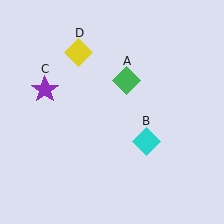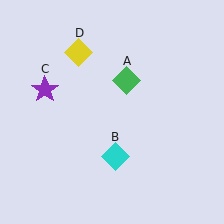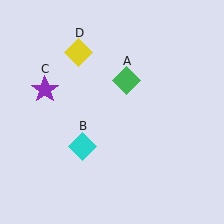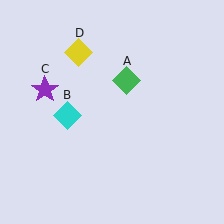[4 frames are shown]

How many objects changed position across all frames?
1 object changed position: cyan diamond (object B).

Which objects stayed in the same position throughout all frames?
Green diamond (object A) and purple star (object C) and yellow diamond (object D) remained stationary.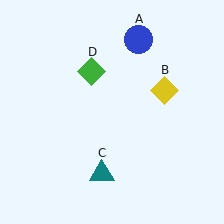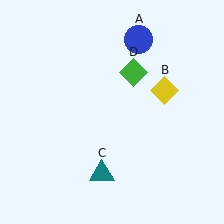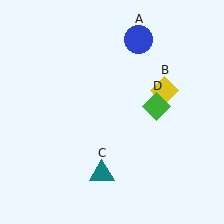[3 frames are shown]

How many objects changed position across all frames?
1 object changed position: green diamond (object D).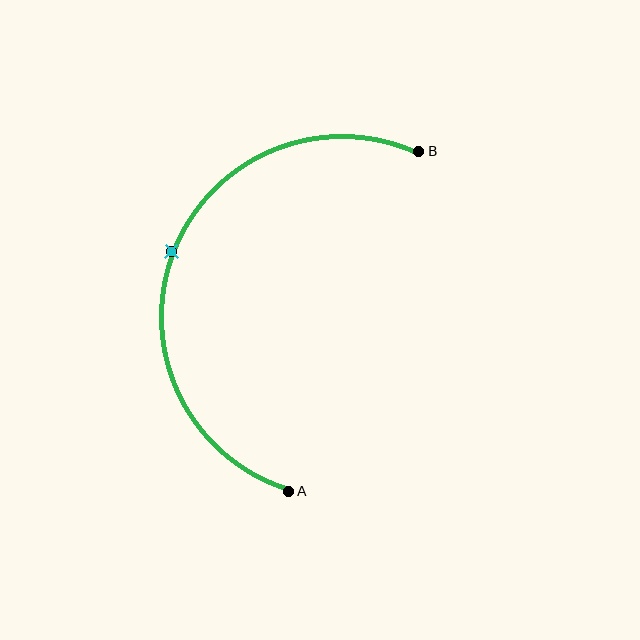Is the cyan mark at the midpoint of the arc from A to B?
Yes. The cyan mark lies on the arc at equal arc-length from both A and B — it is the arc midpoint.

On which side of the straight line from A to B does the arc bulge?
The arc bulges to the left of the straight line connecting A and B.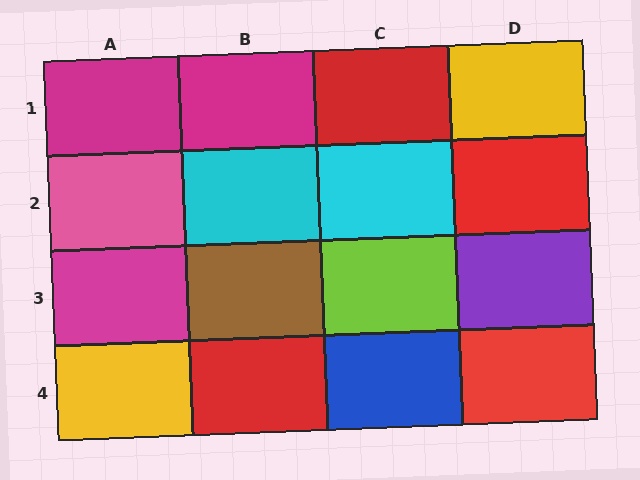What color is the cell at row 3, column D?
Purple.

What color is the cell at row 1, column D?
Yellow.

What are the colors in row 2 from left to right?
Pink, cyan, cyan, red.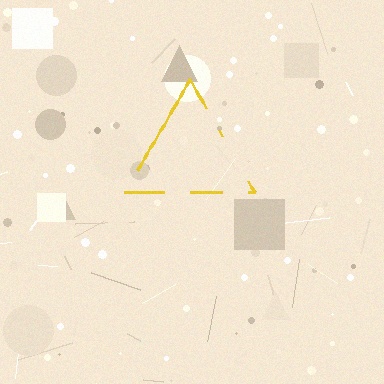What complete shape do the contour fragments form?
The contour fragments form a triangle.